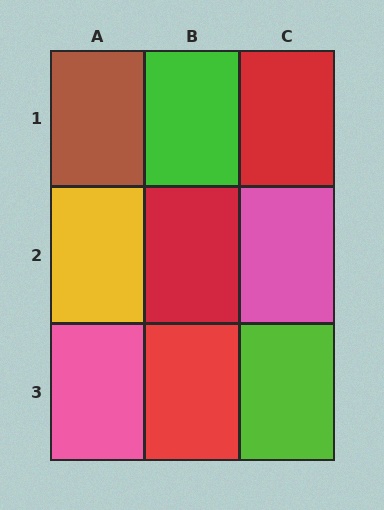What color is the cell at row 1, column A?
Brown.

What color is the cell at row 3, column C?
Lime.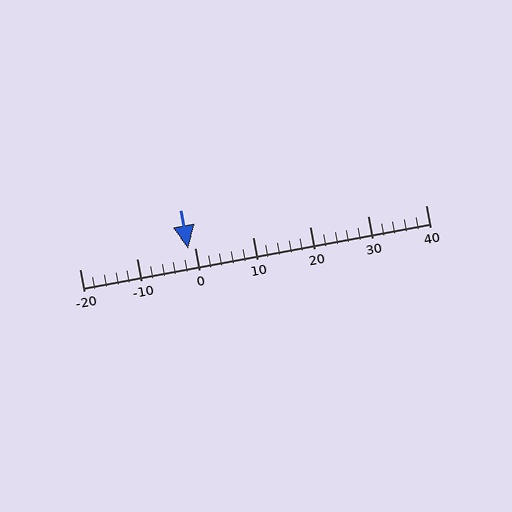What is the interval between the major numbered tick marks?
The major tick marks are spaced 10 units apart.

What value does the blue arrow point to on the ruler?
The blue arrow points to approximately -1.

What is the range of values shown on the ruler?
The ruler shows values from -20 to 40.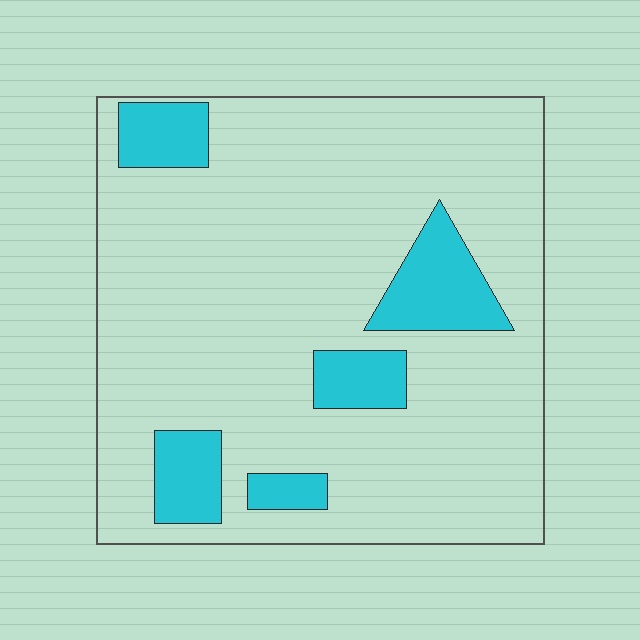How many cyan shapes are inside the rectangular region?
5.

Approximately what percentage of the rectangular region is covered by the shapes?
Approximately 15%.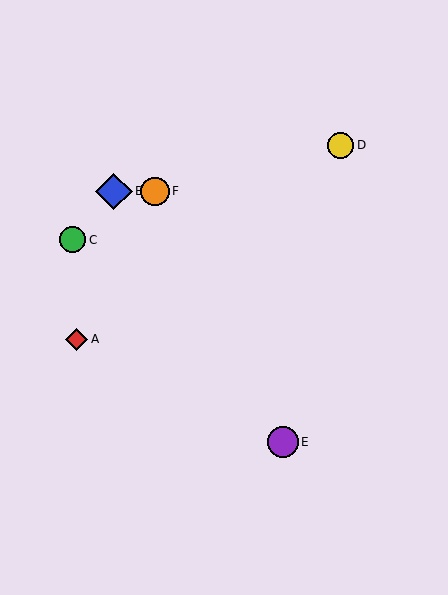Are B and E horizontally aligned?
No, B is at y≈191 and E is at y≈442.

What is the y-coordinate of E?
Object E is at y≈442.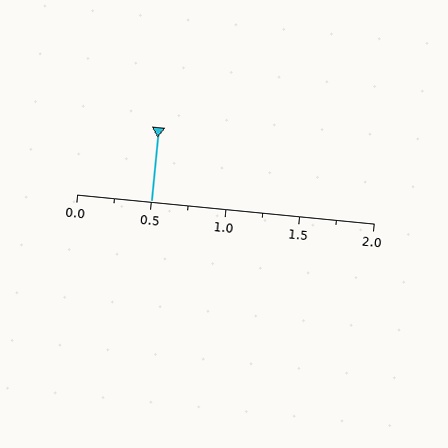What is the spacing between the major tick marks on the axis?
The major ticks are spaced 0.5 apart.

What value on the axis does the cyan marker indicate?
The marker indicates approximately 0.5.